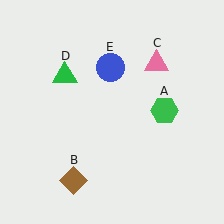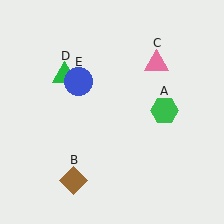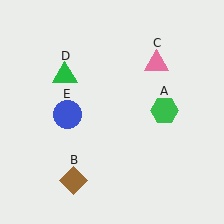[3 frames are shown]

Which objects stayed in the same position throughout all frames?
Green hexagon (object A) and brown diamond (object B) and pink triangle (object C) and green triangle (object D) remained stationary.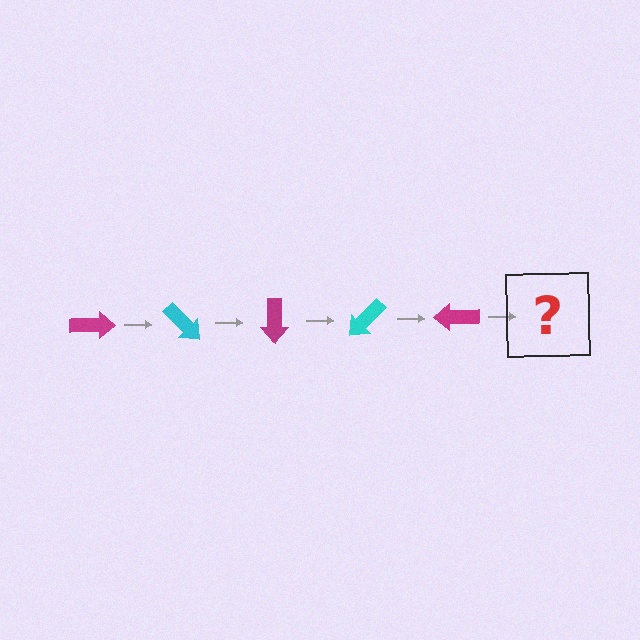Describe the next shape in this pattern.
It should be a cyan arrow, rotated 225 degrees from the start.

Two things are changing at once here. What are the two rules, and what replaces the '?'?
The two rules are that it rotates 45 degrees each step and the color cycles through magenta and cyan. The '?' should be a cyan arrow, rotated 225 degrees from the start.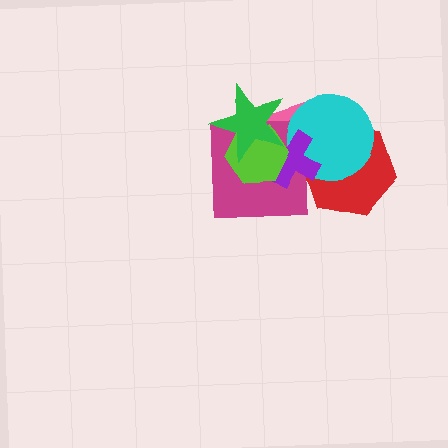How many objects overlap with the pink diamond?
6 objects overlap with the pink diamond.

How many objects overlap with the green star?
4 objects overlap with the green star.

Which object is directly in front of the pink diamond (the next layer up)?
The magenta square is directly in front of the pink diamond.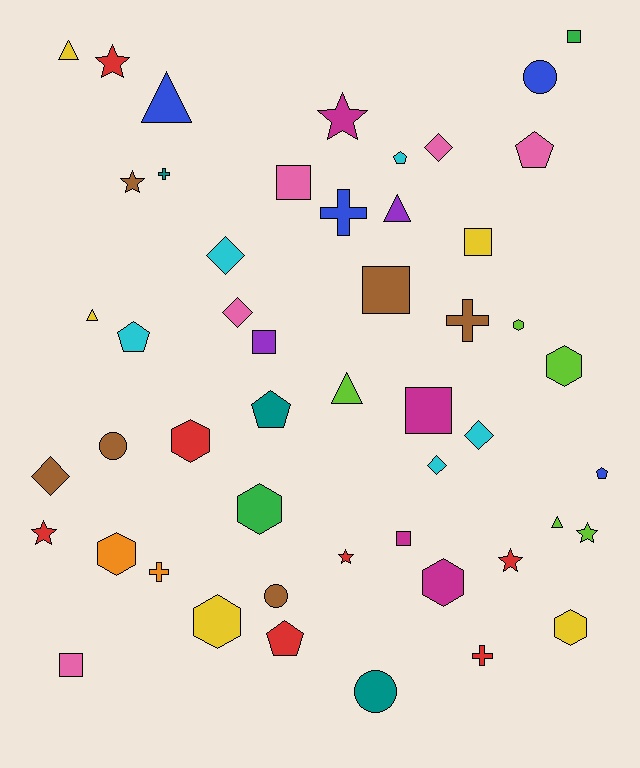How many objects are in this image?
There are 50 objects.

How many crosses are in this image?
There are 5 crosses.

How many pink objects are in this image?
There are 5 pink objects.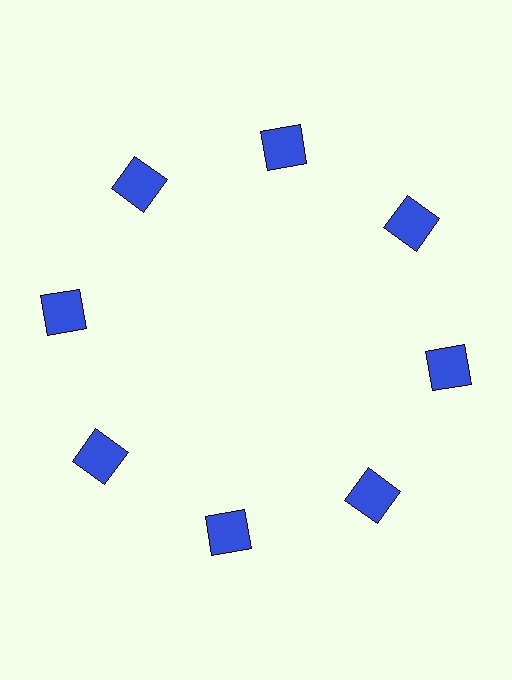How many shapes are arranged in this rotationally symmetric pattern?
There are 8 shapes, arranged in 8 groups of 1.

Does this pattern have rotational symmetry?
Yes, this pattern has 8-fold rotational symmetry. It looks the same after rotating 45 degrees around the center.